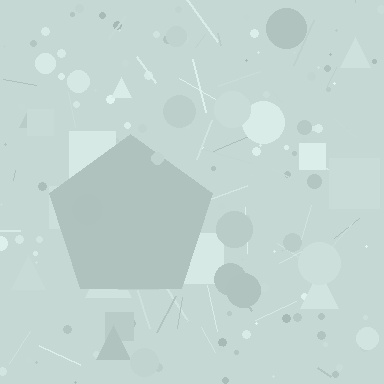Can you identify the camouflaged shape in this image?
The camouflaged shape is a pentagon.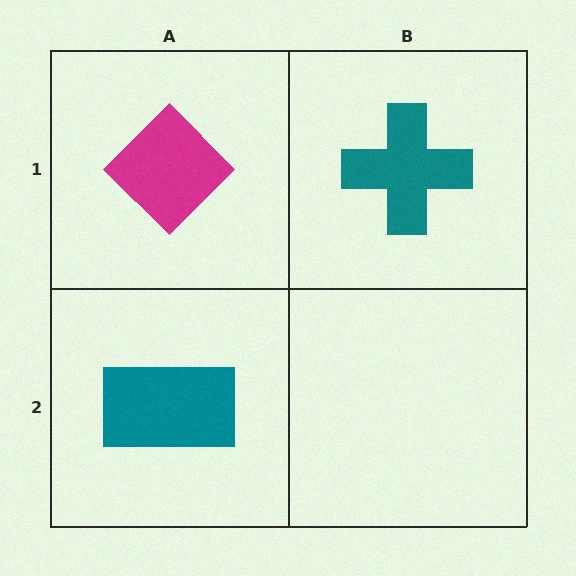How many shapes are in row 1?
2 shapes.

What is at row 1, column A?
A magenta diamond.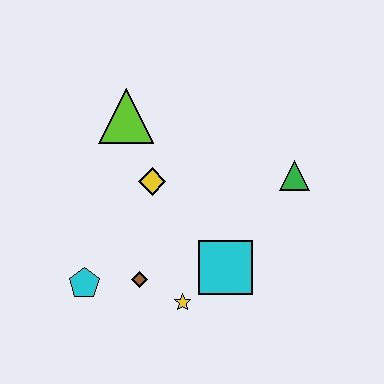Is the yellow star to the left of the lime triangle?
No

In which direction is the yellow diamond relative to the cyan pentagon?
The yellow diamond is above the cyan pentagon.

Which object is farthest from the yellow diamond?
The green triangle is farthest from the yellow diamond.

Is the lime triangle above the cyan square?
Yes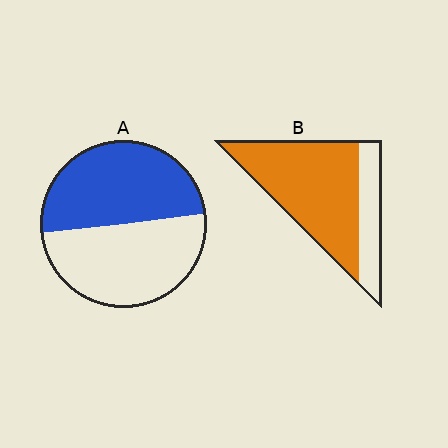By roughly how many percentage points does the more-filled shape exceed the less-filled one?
By roughly 25 percentage points (B over A).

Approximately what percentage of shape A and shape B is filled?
A is approximately 50% and B is approximately 75%.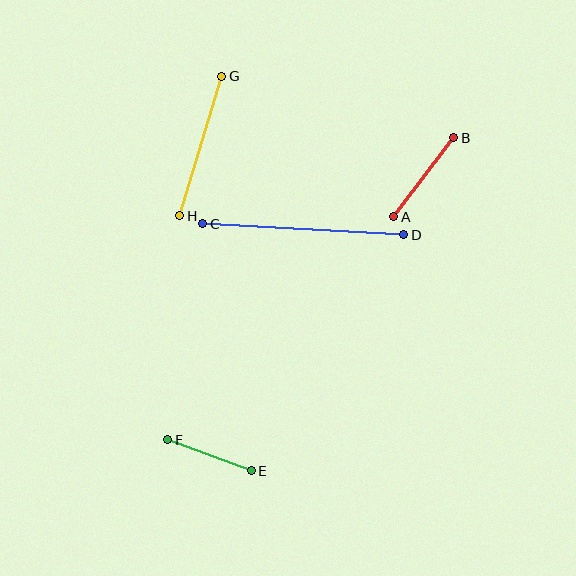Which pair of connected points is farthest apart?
Points C and D are farthest apart.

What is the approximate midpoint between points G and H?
The midpoint is at approximately (201, 146) pixels.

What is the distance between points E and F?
The distance is approximately 89 pixels.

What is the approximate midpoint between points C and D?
The midpoint is at approximately (303, 229) pixels.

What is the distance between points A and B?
The distance is approximately 99 pixels.